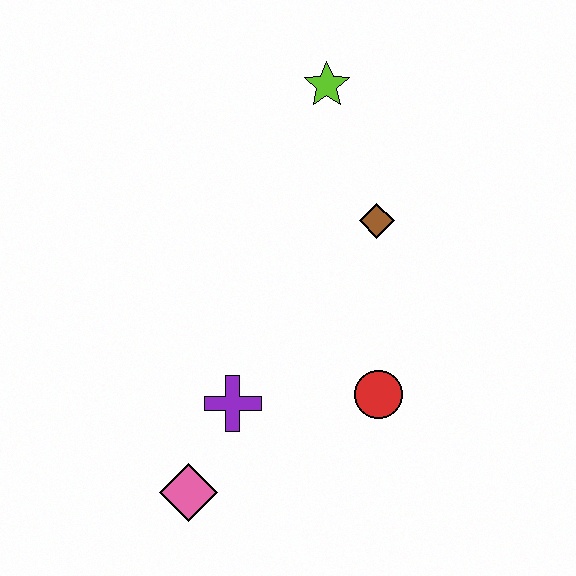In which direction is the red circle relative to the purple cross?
The red circle is to the right of the purple cross.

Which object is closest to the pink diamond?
The purple cross is closest to the pink diamond.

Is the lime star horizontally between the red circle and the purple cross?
Yes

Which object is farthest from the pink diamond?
The lime star is farthest from the pink diamond.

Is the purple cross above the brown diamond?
No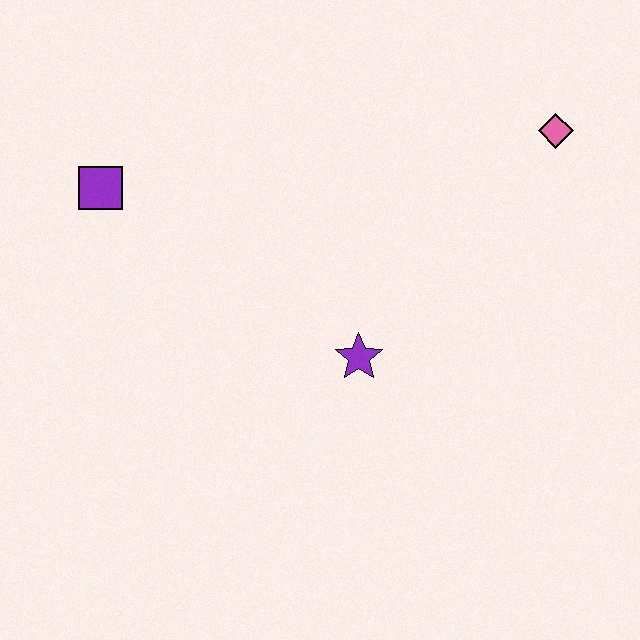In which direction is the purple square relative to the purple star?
The purple square is to the left of the purple star.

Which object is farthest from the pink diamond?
The purple square is farthest from the pink diamond.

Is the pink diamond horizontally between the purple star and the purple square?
No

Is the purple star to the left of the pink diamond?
Yes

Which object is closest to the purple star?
The pink diamond is closest to the purple star.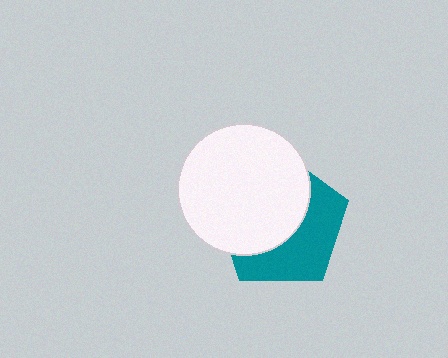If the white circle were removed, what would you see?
You would see the complete teal pentagon.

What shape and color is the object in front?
The object in front is a white circle.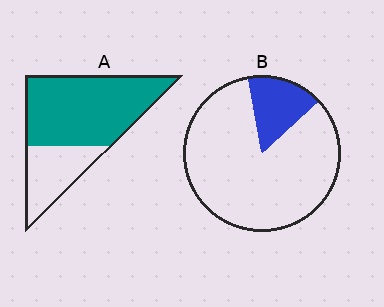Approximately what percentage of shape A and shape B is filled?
A is approximately 70% and B is approximately 15%.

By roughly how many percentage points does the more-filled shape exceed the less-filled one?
By roughly 55 percentage points (A over B).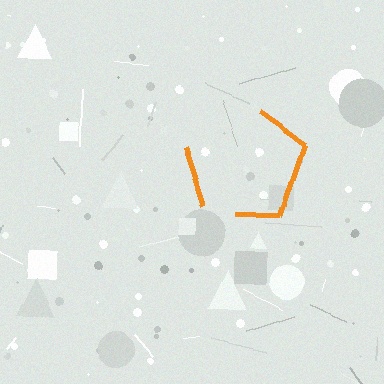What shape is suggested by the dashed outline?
The dashed outline suggests a pentagon.